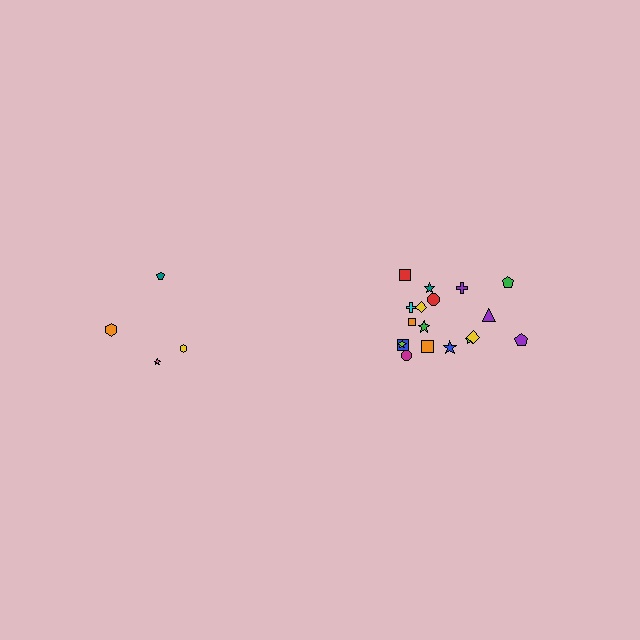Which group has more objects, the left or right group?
The right group.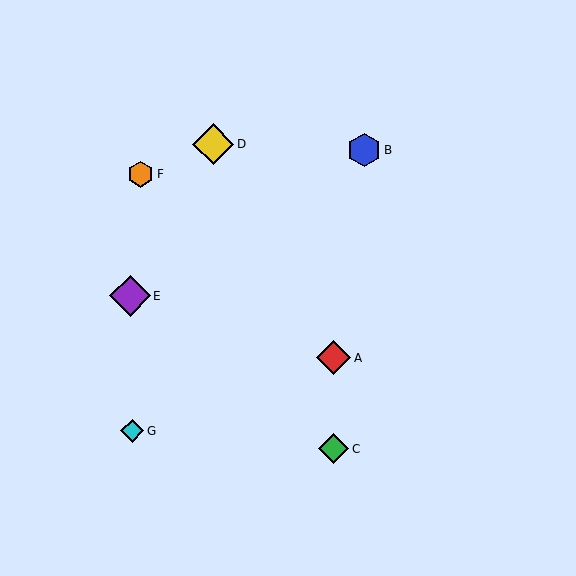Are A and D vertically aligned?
No, A is at x≈334 and D is at x≈213.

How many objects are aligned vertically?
2 objects (A, C) are aligned vertically.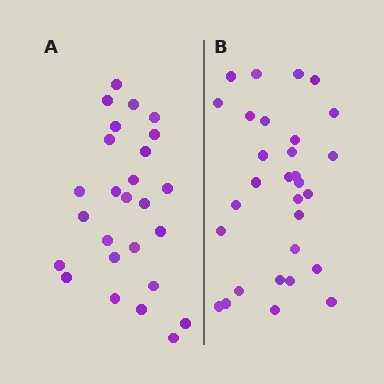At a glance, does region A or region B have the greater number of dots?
Region B (the right region) has more dots.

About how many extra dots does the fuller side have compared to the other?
Region B has about 4 more dots than region A.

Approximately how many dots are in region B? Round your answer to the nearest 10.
About 30 dots.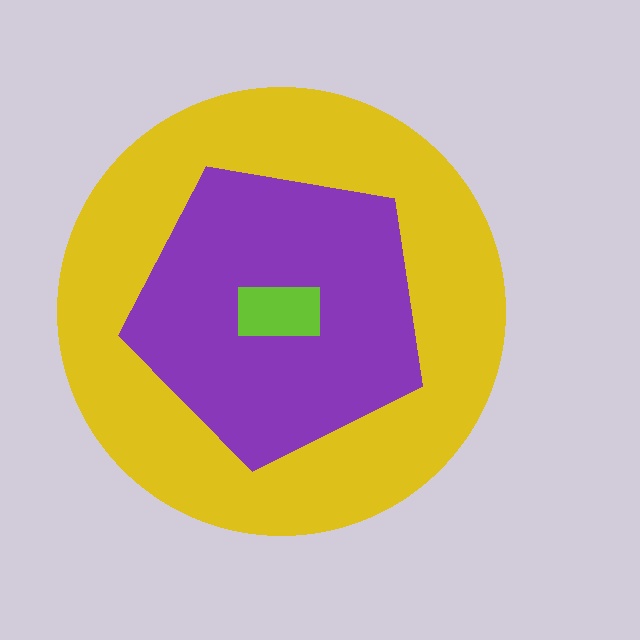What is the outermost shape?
The yellow circle.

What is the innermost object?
The lime rectangle.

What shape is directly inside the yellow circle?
The purple pentagon.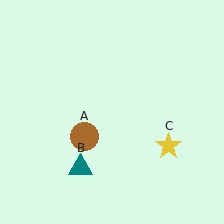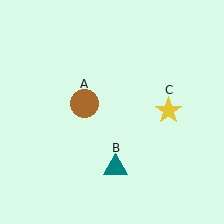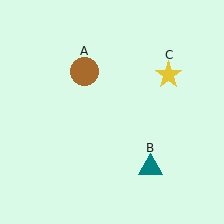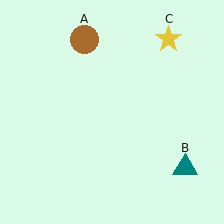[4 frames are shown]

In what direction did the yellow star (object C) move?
The yellow star (object C) moved up.